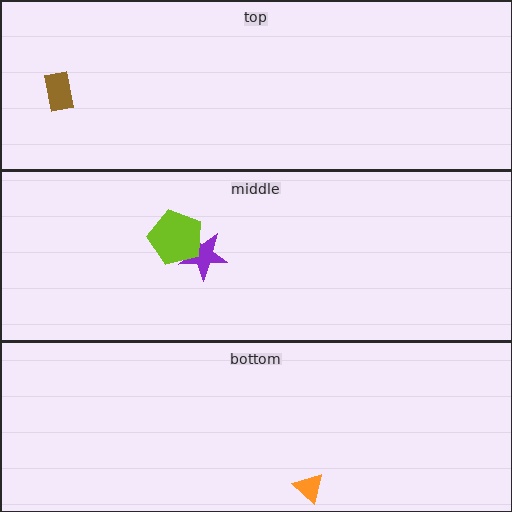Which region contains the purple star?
The middle region.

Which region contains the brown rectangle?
The top region.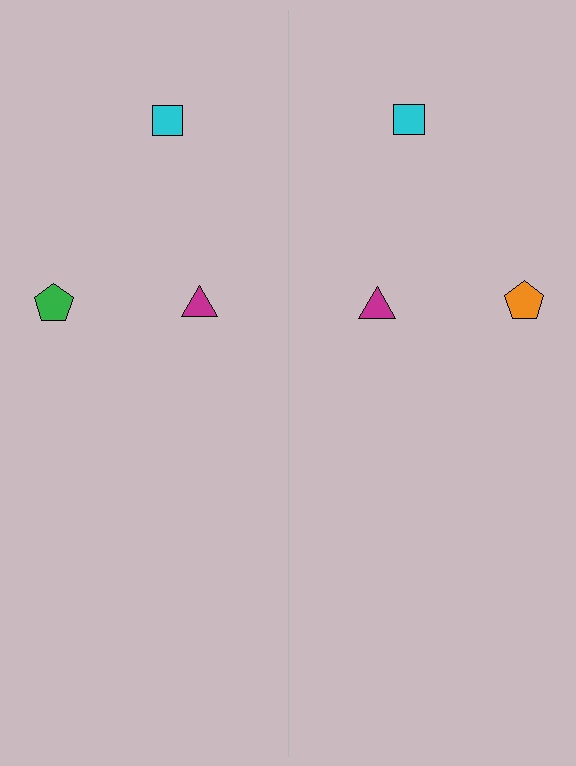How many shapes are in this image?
There are 6 shapes in this image.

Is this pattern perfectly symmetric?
No, the pattern is not perfectly symmetric. The orange pentagon on the right side breaks the symmetry — its mirror counterpart is green.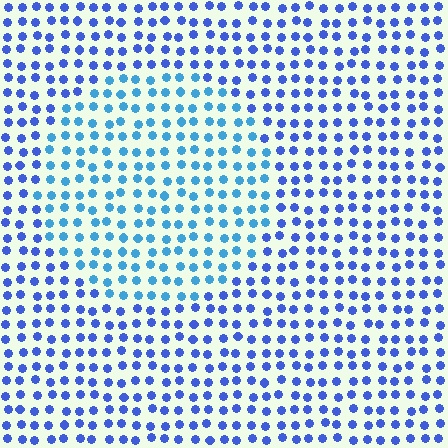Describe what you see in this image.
The image is filled with small blue elements in a uniform arrangement. A circle-shaped region is visible where the elements are tinted to a slightly different hue, forming a subtle color boundary.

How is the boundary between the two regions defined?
The boundary is defined purely by a slight shift in hue (about 28 degrees). Spacing, size, and orientation are identical on both sides.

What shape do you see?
I see a circle.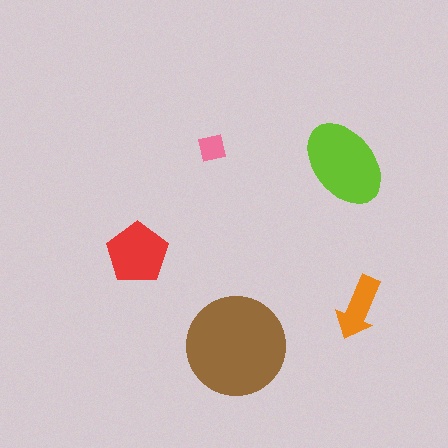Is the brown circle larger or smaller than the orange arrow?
Larger.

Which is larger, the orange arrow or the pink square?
The orange arrow.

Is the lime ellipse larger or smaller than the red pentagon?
Larger.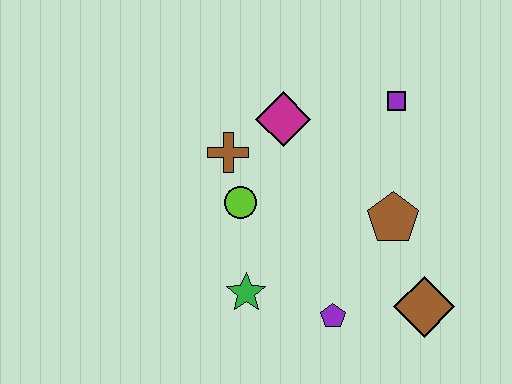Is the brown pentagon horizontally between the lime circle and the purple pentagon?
No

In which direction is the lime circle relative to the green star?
The lime circle is above the green star.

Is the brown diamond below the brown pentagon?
Yes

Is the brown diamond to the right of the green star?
Yes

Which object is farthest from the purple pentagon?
The purple square is farthest from the purple pentagon.